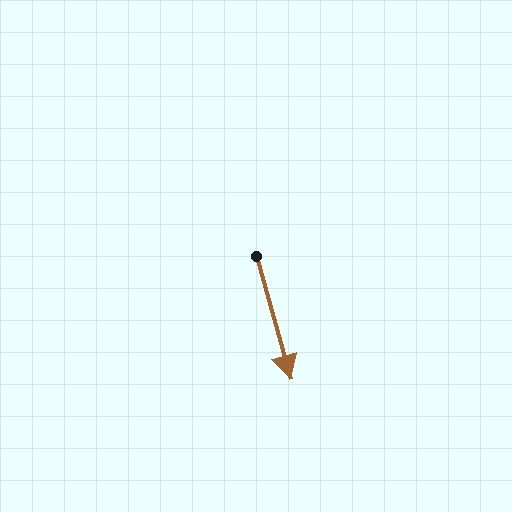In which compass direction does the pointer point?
South.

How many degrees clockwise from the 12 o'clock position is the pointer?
Approximately 164 degrees.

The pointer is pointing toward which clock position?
Roughly 5 o'clock.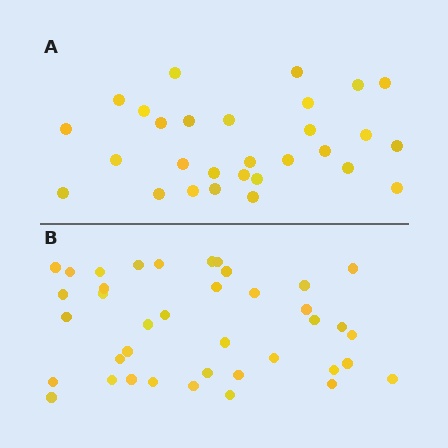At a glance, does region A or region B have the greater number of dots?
Region B (the bottom region) has more dots.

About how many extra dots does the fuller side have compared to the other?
Region B has roughly 10 or so more dots than region A.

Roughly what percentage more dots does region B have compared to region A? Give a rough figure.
About 35% more.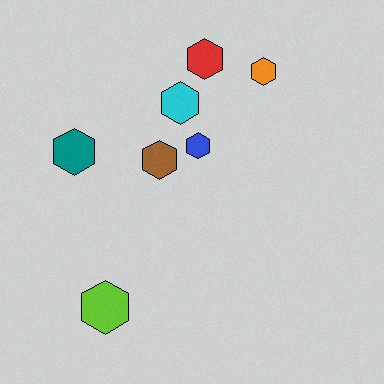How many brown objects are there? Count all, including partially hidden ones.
There is 1 brown object.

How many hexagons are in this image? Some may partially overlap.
There are 7 hexagons.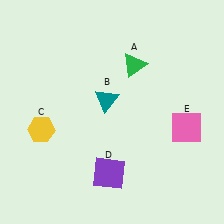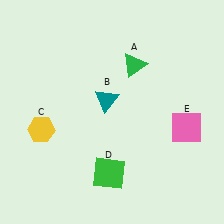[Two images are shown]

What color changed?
The square (D) changed from purple in Image 1 to green in Image 2.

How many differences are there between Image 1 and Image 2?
There is 1 difference between the two images.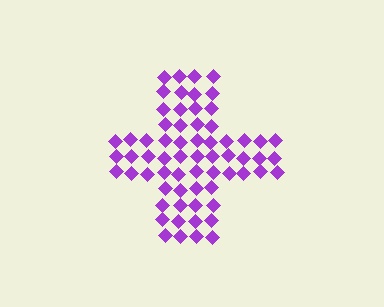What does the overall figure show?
The overall figure shows a cross.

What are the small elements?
The small elements are diamonds.